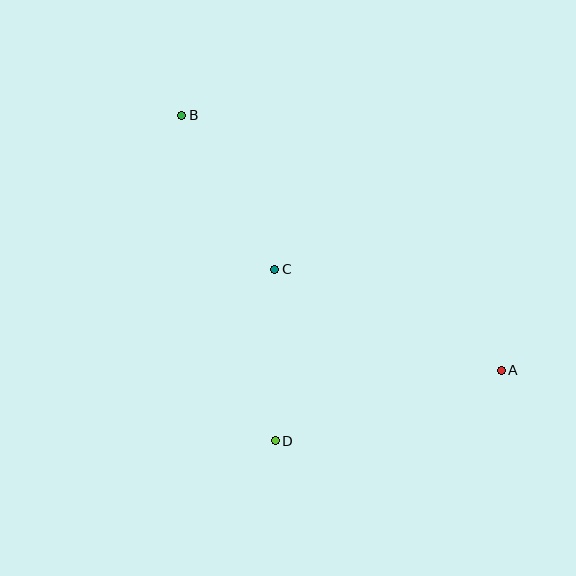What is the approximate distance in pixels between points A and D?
The distance between A and D is approximately 237 pixels.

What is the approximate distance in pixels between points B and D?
The distance between B and D is approximately 339 pixels.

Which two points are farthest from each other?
Points A and B are farthest from each other.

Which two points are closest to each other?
Points C and D are closest to each other.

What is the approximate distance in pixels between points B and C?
The distance between B and C is approximately 180 pixels.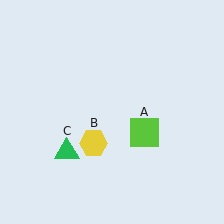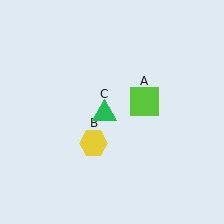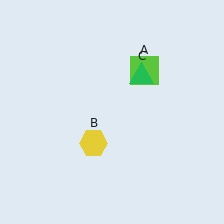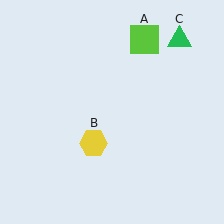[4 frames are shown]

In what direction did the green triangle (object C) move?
The green triangle (object C) moved up and to the right.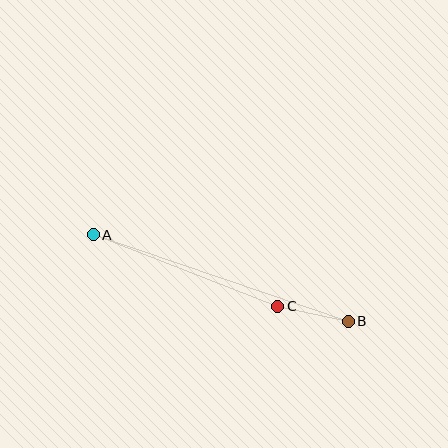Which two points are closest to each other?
Points B and C are closest to each other.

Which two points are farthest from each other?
Points A and B are farthest from each other.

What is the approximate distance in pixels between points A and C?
The distance between A and C is approximately 198 pixels.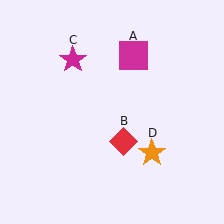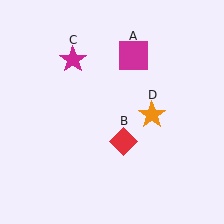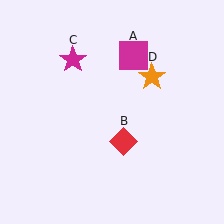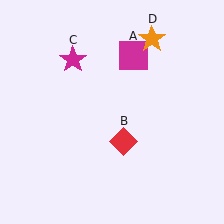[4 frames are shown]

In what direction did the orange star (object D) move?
The orange star (object D) moved up.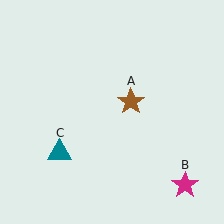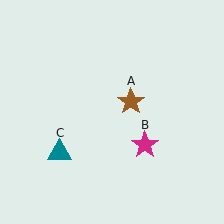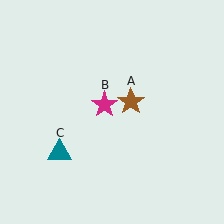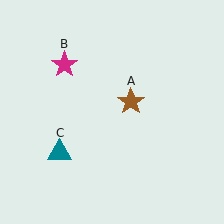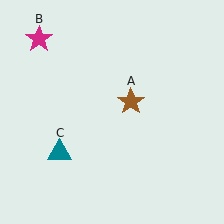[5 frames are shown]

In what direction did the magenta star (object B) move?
The magenta star (object B) moved up and to the left.